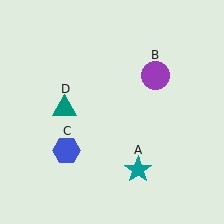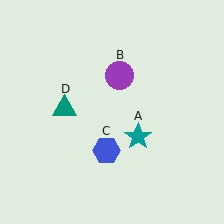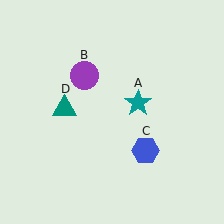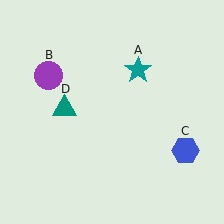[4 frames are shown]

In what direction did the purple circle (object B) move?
The purple circle (object B) moved left.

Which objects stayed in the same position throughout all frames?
Teal triangle (object D) remained stationary.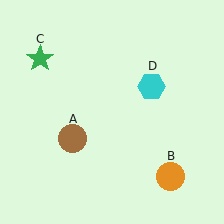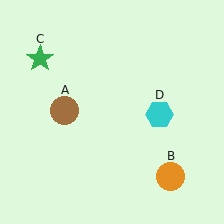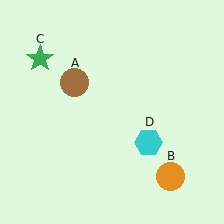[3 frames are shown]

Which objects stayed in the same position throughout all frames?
Orange circle (object B) and green star (object C) remained stationary.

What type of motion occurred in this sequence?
The brown circle (object A), cyan hexagon (object D) rotated clockwise around the center of the scene.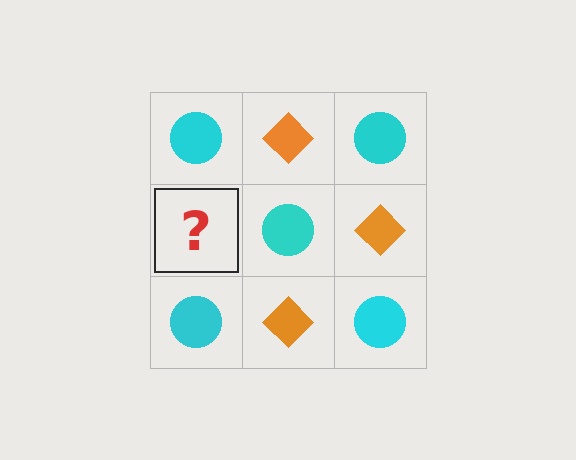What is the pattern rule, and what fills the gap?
The rule is that it alternates cyan circle and orange diamond in a checkerboard pattern. The gap should be filled with an orange diamond.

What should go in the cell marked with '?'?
The missing cell should contain an orange diamond.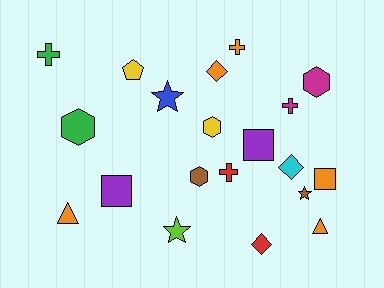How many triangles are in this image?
There are 2 triangles.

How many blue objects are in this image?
There is 1 blue object.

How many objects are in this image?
There are 20 objects.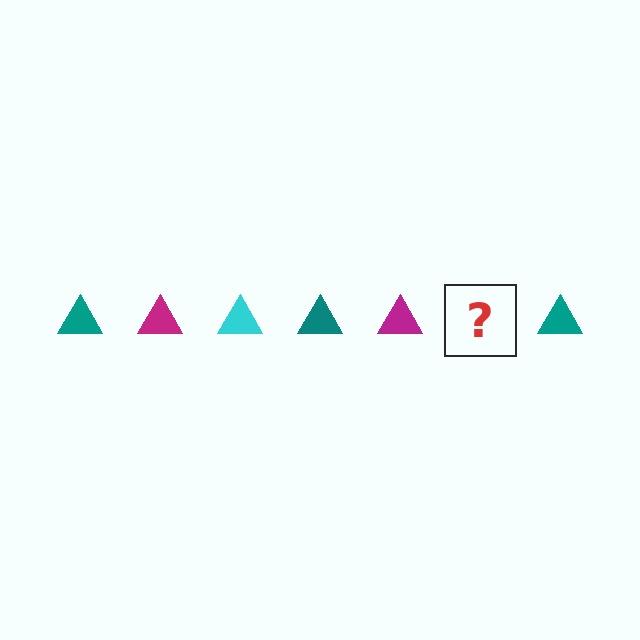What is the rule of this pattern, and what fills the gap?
The rule is that the pattern cycles through teal, magenta, cyan triangles. The gap should be filled with a cyan triangle.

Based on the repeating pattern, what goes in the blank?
The blank should be a cyan triangle.